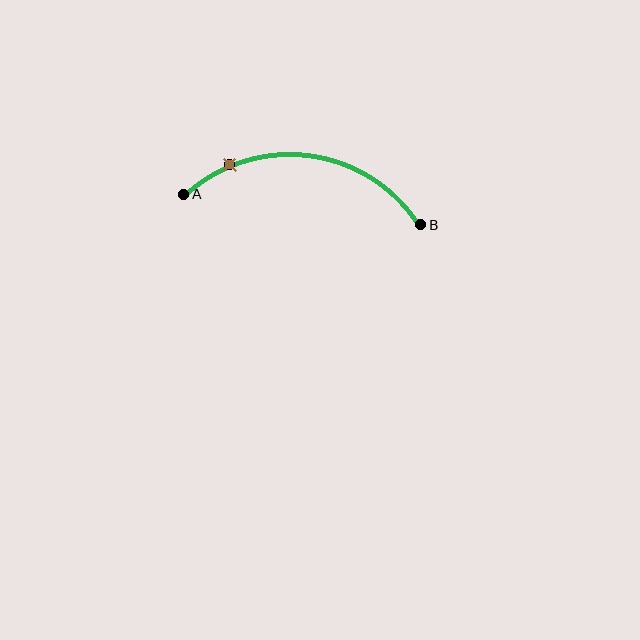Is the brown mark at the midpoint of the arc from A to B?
No. The brown mark lies on the arc but is closer to endpoint A. The arc midpoint would be at the point on the curve equidistant along the arc from both A and B.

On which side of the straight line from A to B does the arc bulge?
The arc bulges above the straight line connecting A and B.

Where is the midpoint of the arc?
The arc midpoint is the point on the curve farthest from the straight line joining A and B. It sits above that line.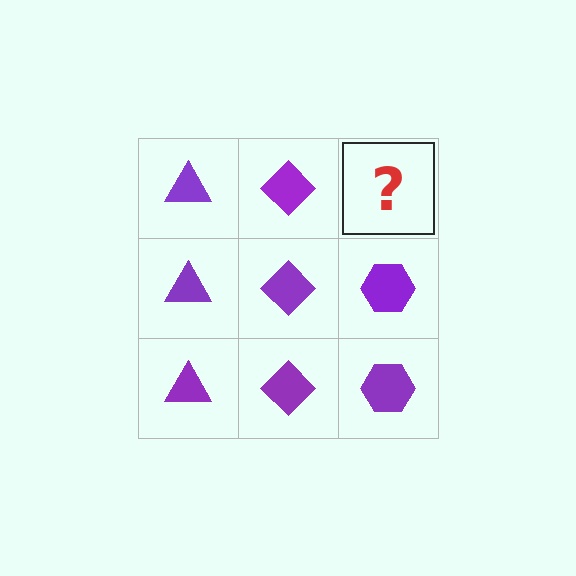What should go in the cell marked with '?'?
The missing cell should contain a purple hexagon.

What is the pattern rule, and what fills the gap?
The rule is that each column has a consistent shape. The gap should be filled with a purple hexagon.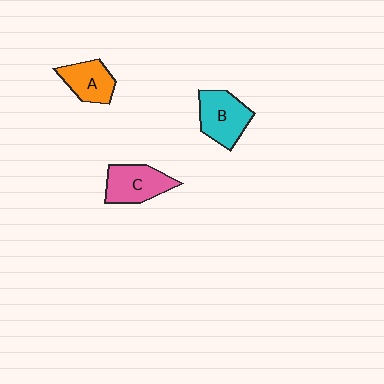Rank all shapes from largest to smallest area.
From largest to smallest: B (cyan), C (pink), A (orange).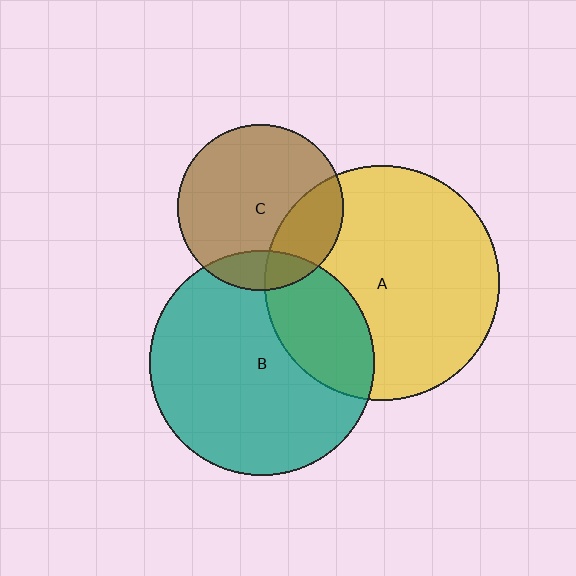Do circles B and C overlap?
Yes.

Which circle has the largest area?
Circle A (yellow).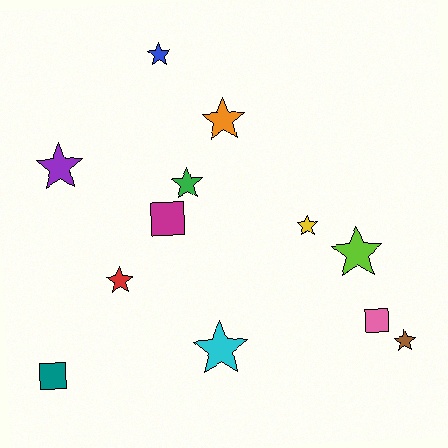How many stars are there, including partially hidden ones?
There are 9 stars.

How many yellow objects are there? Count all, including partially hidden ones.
There is 1 yellow object.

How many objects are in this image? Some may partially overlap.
There are 12 objects.